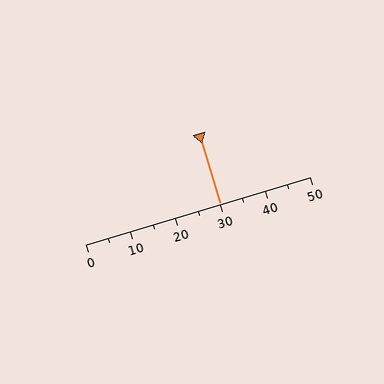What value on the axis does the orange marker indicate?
The marker indicates approximately 30.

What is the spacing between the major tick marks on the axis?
The major ticks are spaced 10 apart.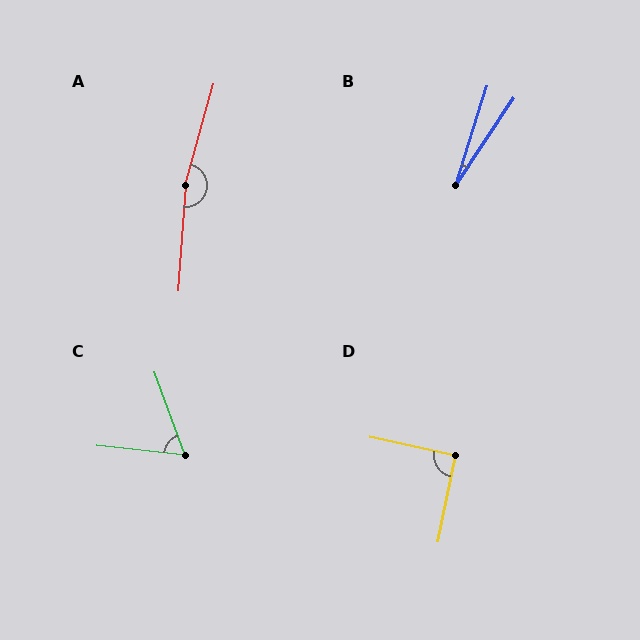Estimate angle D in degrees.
Approximately 91 degrees.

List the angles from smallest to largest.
B (16°), C (64°), D (91°), A (169°).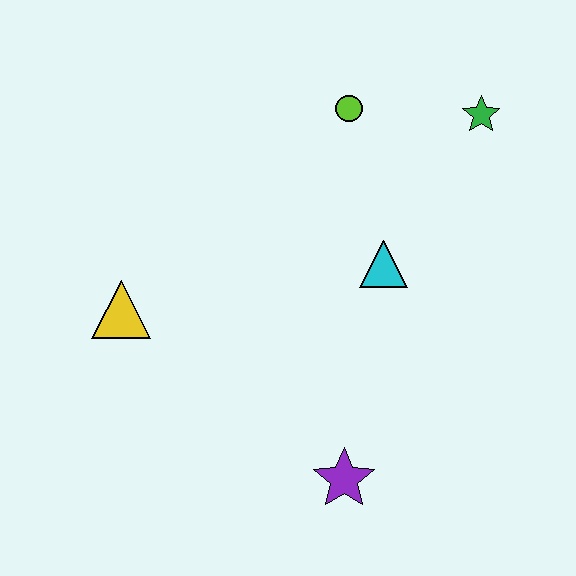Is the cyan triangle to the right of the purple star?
Yes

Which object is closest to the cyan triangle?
The lime circle is closest to the cyan triangle.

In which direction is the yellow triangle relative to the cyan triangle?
The yellow triangle is to the left of the cyan triangle.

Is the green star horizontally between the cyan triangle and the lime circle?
No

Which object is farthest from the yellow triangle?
The green star is farthest from the yellow triangle.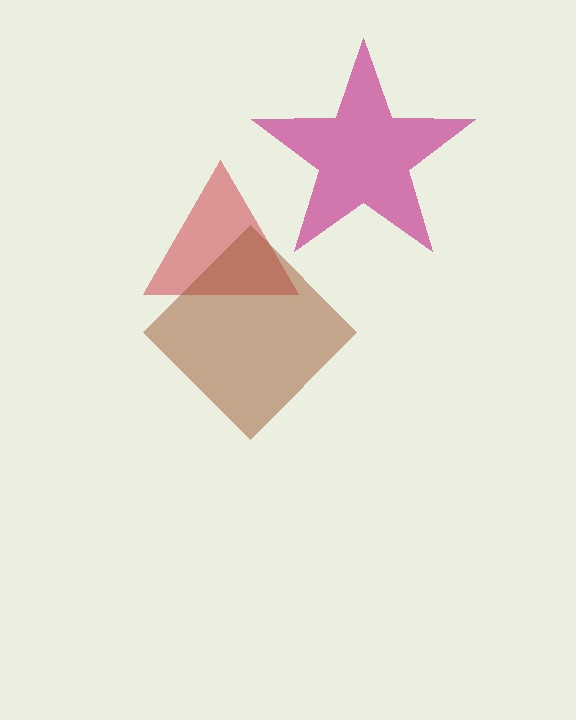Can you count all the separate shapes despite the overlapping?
Yes, there are 3 separate shapes.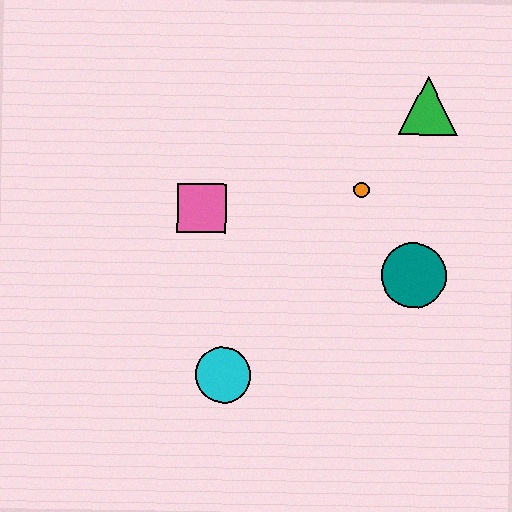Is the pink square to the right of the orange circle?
No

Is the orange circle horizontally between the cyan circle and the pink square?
No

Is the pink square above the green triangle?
No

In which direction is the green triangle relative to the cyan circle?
The green triangle is above the cyan circle.